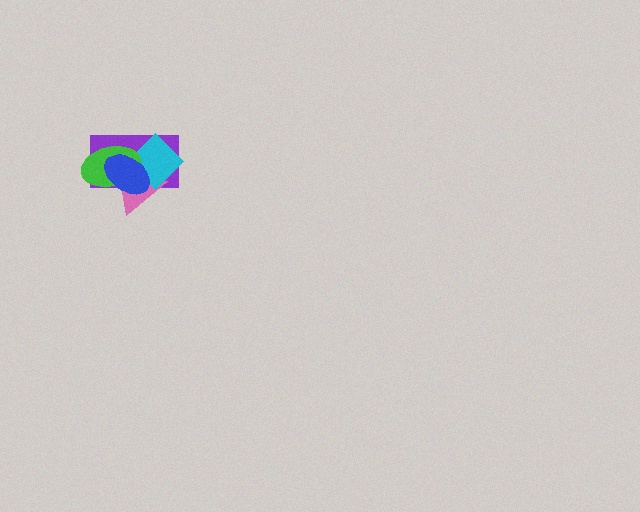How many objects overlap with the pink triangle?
4 objects overlap with the pink triangle.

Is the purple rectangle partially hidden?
Yes, it is partially covered by another shape.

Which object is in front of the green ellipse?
The blue ellipse is in front of the green ellipse.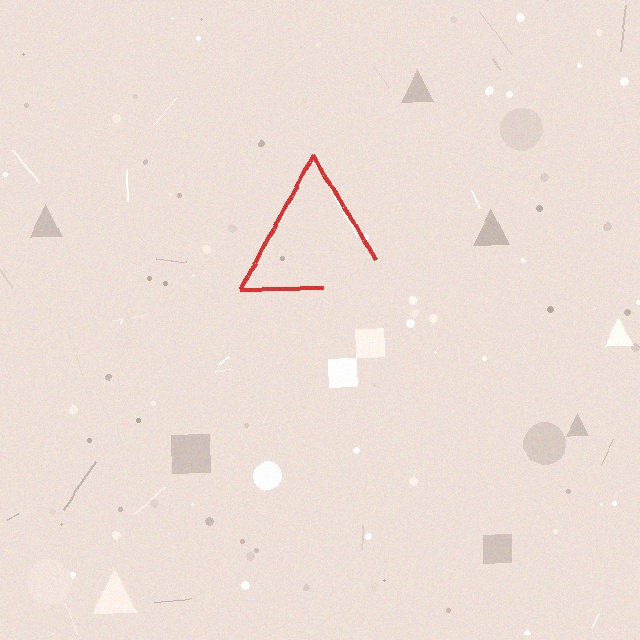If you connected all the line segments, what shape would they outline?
They would outline a triangle.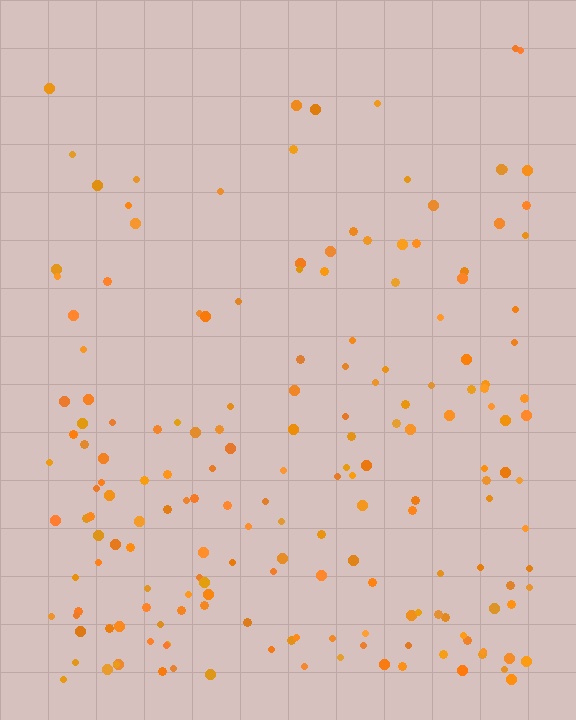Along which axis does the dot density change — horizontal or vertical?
Vertical.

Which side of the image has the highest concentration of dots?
The bottom.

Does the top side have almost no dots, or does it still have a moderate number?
Still a moderate number, just noticeably fewer than the bottom.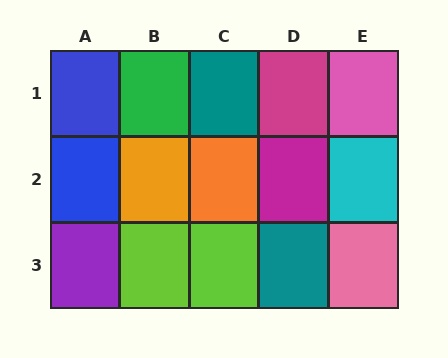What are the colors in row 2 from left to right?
Blue, orange, orange, magenta, cyan.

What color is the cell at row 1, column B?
Green.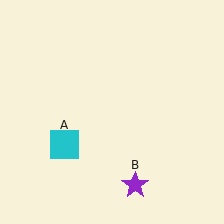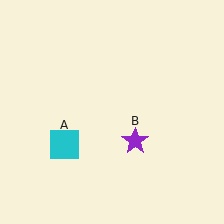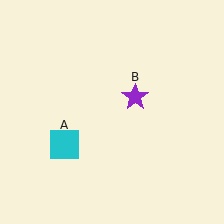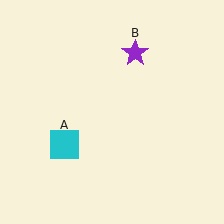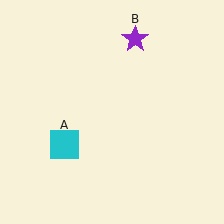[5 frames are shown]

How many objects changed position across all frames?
1 object changed position: purple star (object B).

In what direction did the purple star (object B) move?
The purple star (object B) moved up.